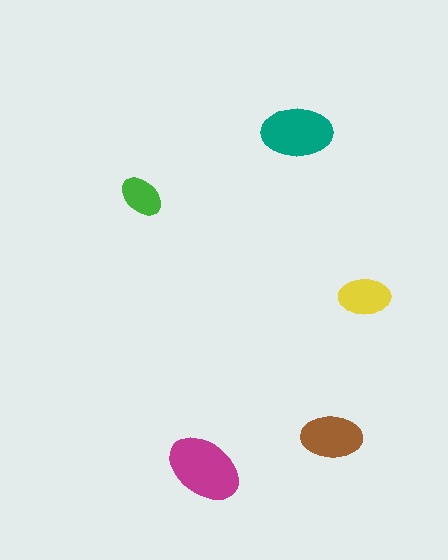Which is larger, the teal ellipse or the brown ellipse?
The teal one.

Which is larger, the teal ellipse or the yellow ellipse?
The teal one.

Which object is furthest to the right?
The yellow ellipse is rightmost.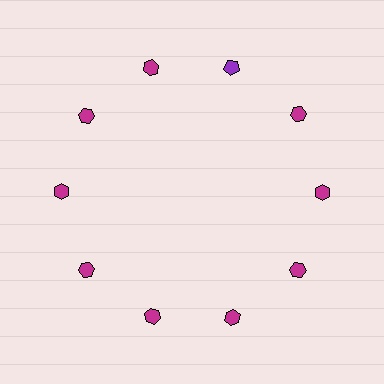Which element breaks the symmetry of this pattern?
The purple pentagon at roughly the 1 o'clock position breaks the symmetry. All other shapes are magenta hexagons.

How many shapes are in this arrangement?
There are 10 shapes arranged in a ring pattern.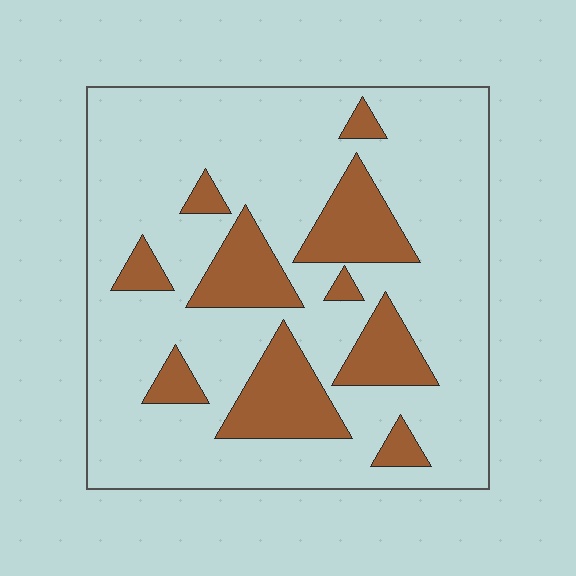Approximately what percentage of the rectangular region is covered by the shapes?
Approximately 20%.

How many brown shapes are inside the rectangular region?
10.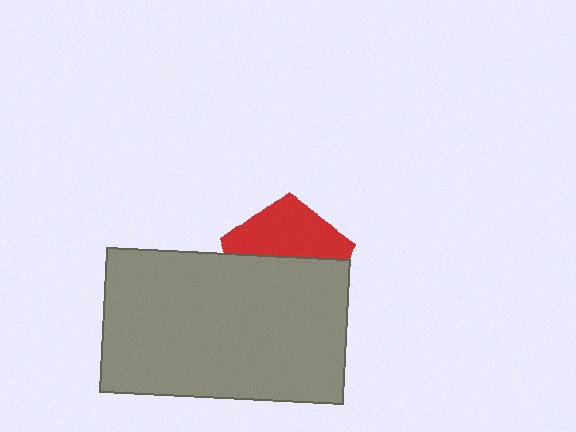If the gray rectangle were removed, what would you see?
You would see the complete red pentagon.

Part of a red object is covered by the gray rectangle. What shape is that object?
It is a pentagon.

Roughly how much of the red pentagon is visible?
A small part of it is visible (roughly 43%).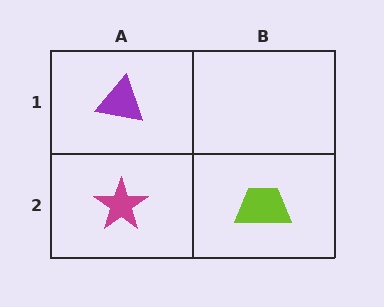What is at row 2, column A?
A magenta star.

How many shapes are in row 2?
2 shapes.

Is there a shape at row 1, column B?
No, that cell is empty.